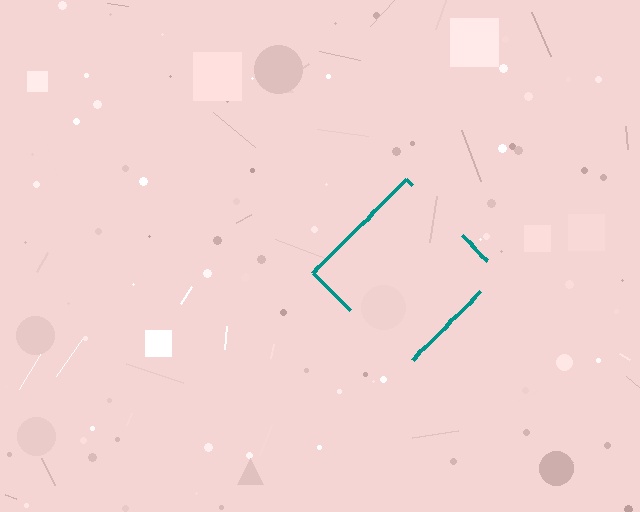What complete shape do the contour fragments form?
The contour fragments form a diamond.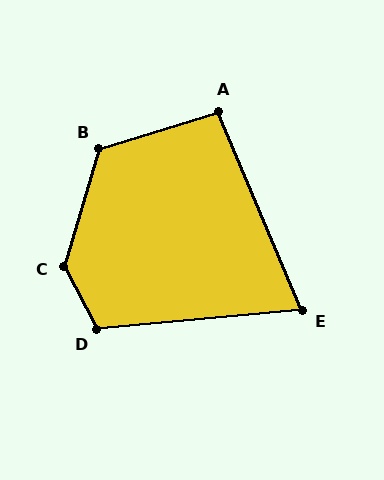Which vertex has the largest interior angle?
C, at approximately 136 degrees.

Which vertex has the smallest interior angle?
E, at approximately 73 degrees.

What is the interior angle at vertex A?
Approximately 96 degrees (obtuse).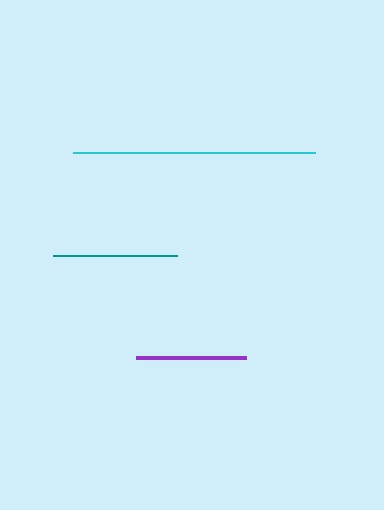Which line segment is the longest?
The cyan line is the longest at approximately 242 pixels.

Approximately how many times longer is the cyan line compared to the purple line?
The cyan line is approximately 2.2 times the length of the purple line.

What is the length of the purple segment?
The purple segment is approximately 110 pixels long.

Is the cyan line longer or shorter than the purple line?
The cyan line is longer than the purple line.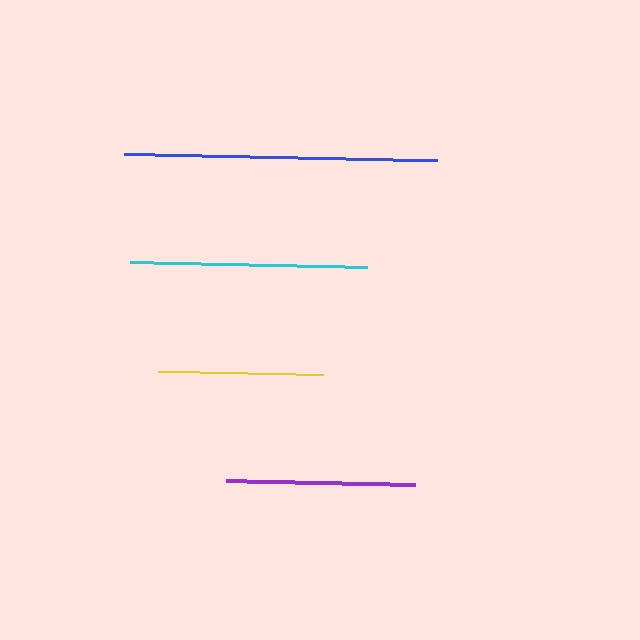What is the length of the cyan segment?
The cyan segment is approximately 237 pixels long.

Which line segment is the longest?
The blue line is the longest at approximately 313 pixels.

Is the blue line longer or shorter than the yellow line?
The blue line is longer than the yellow line.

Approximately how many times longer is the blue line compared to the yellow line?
The blue line is approximately 1.9 times the length of the yellow line.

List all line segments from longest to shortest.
From longest to shortest: blue, cyan, purple, yellow.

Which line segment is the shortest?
The yellow line is the shortest at approximately 165 pixels.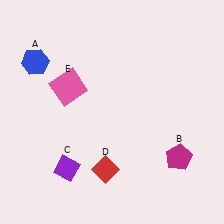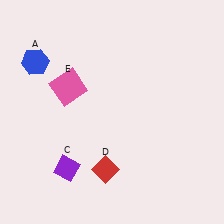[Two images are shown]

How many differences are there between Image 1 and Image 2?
There is 1 difference between the two images.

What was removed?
The magenta pentagon (B) was removed in Image 2.